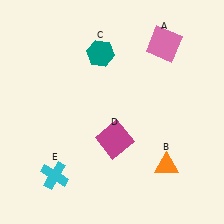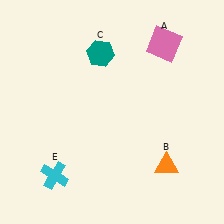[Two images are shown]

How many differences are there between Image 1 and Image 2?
There is 1 difference between the two images.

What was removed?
The magenta square (D) was removed in Image 2.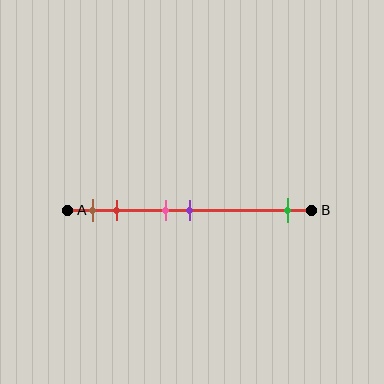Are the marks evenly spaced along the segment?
No, the marks are not evenly spaced.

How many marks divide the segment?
There are 5 marks dividing the segment.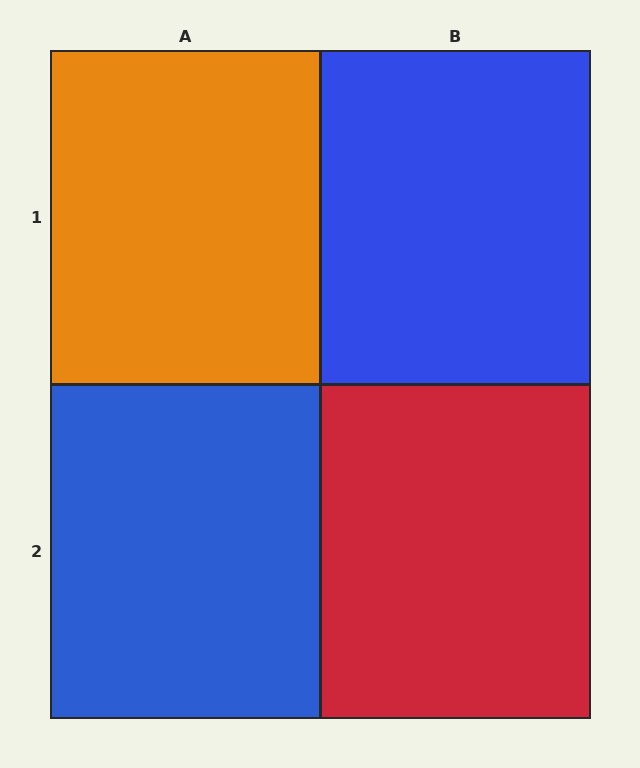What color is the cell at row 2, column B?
Red.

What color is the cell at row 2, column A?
Blue.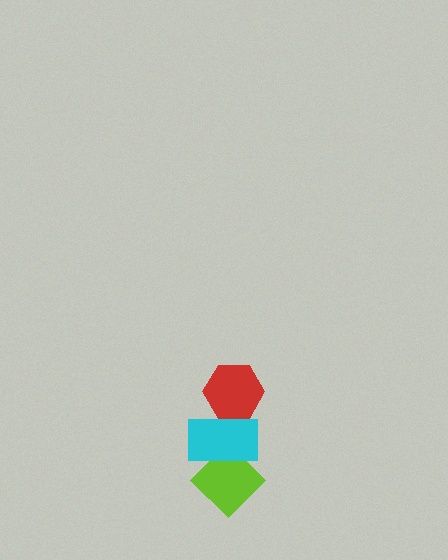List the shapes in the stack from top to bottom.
From top to bottom: the red hexagon, the cyan rectangle, the lime diamond.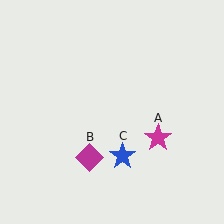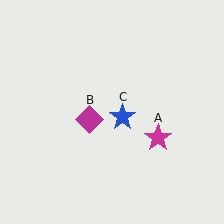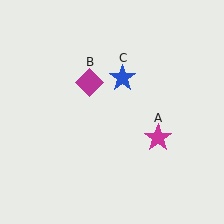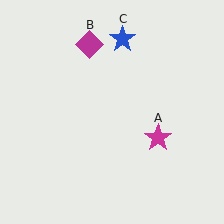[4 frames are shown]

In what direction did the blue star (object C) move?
The blue star (object C) moved up.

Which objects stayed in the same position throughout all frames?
Magenta star (object A) remained stationary.